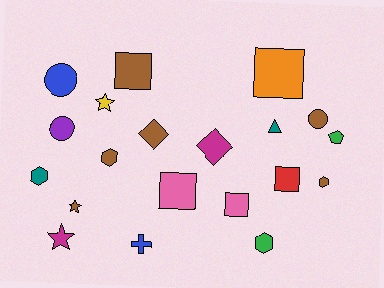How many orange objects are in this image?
There is 1 orange object.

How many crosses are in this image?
There is 1 cross.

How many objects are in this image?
There are 20 objects.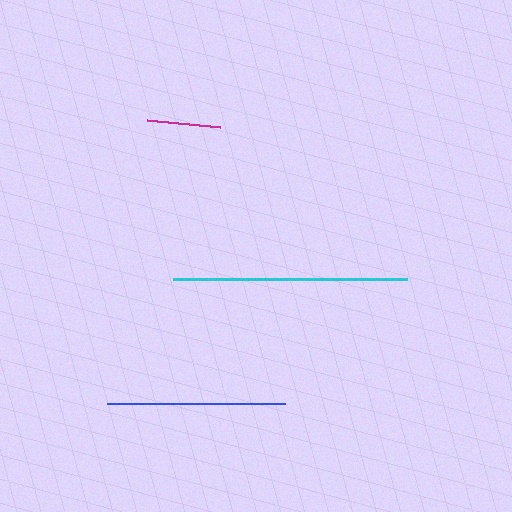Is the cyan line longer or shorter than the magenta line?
The cyan line is longer than the magenta line.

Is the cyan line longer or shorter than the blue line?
The cyan line is longer than the blue line.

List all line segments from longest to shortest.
From longest to shortest: cyan, blue, magenta.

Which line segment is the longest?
The cyan line is the longest at approximately 233 pixels.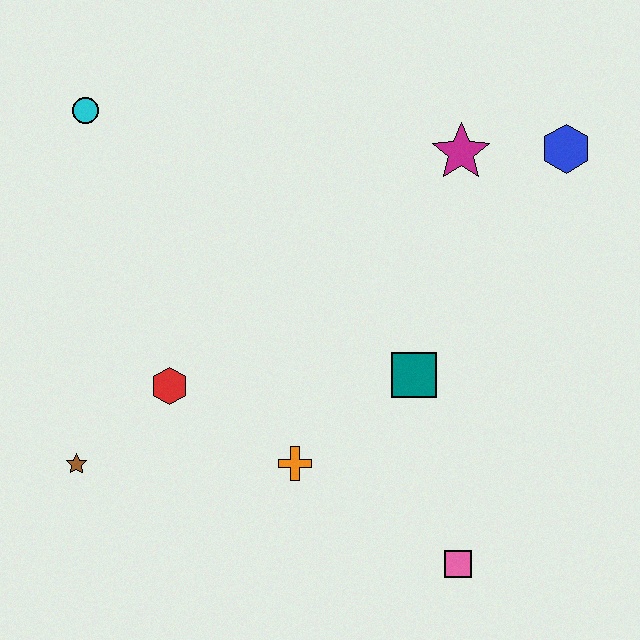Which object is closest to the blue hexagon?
The magenta star is closest to the blue hexagon.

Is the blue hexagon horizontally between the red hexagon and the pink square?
No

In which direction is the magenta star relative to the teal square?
The magenta star is above the teal square.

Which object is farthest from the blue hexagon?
The brown star is farthest from the blue hexagon.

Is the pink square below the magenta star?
Yes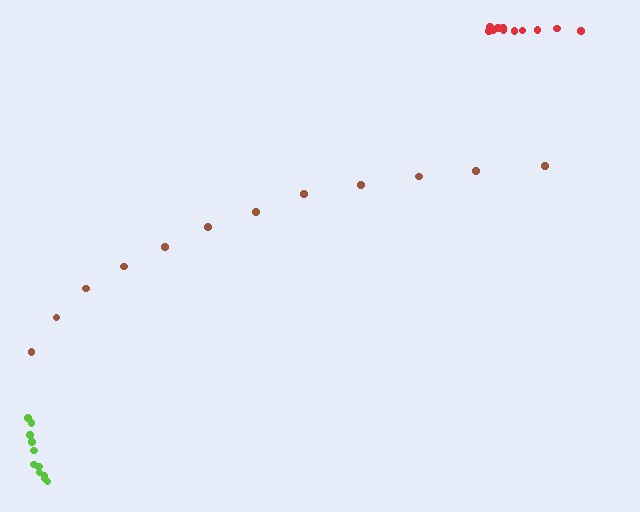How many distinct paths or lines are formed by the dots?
There are 3 distinct paths.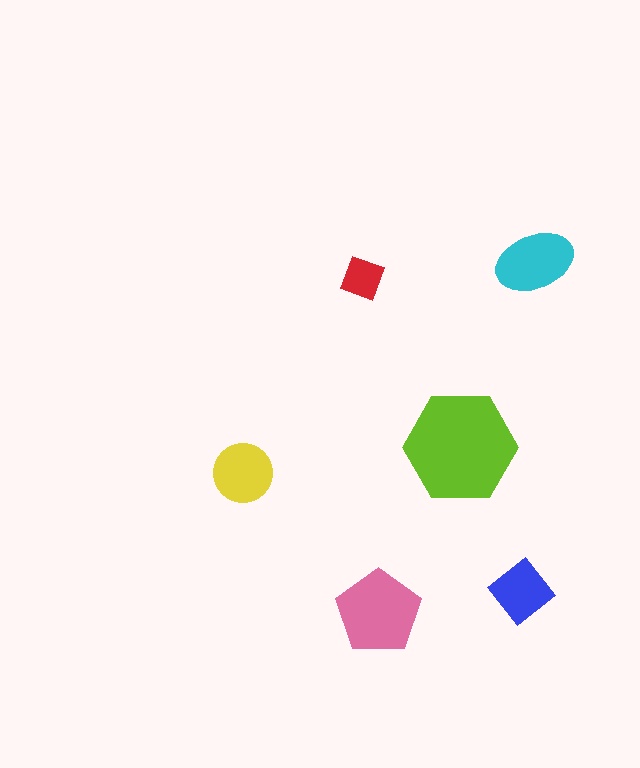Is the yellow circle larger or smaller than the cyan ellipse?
Smaller.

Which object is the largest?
The lime hexagon.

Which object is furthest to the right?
The cyan ellipse is rightmost.